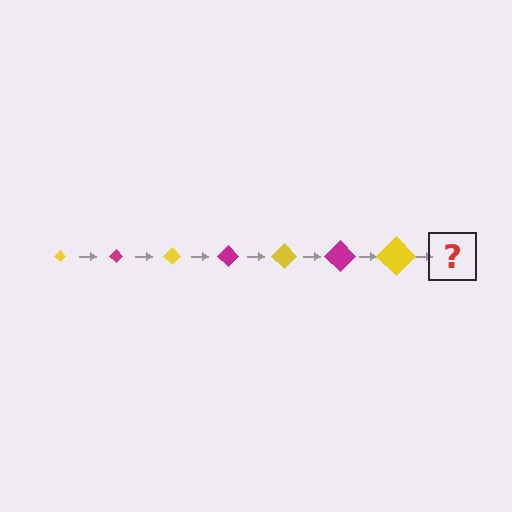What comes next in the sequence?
The next element should be a magenta diamond, larger than the previous one.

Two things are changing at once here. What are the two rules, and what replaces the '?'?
The two rules are that the diamond grows larger each step and the color cycles through yellow and magenta. The '?' should be a magenta diamond, larger than the previous one.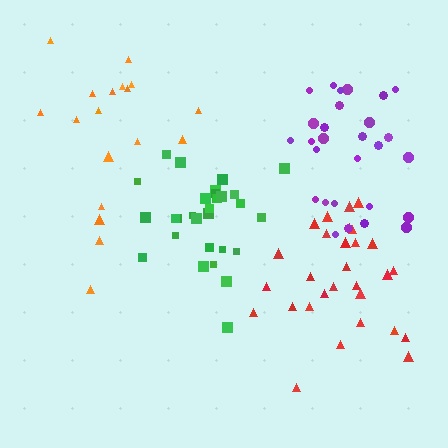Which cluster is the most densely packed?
Green.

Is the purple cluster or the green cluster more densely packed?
Green.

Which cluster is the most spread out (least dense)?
Orange.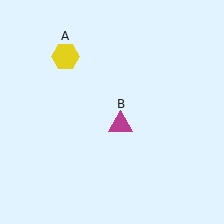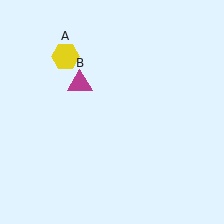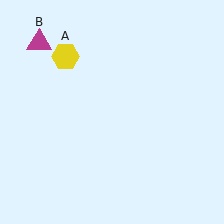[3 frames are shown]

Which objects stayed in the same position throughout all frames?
Yellow hexagon (object A) remained stationary.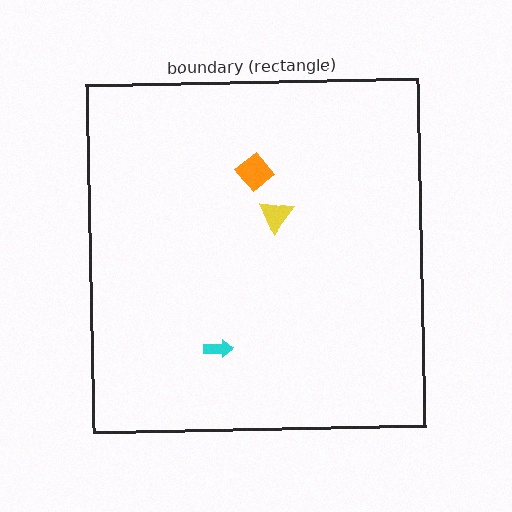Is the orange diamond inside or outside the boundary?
Inside.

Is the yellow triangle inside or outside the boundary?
Inside.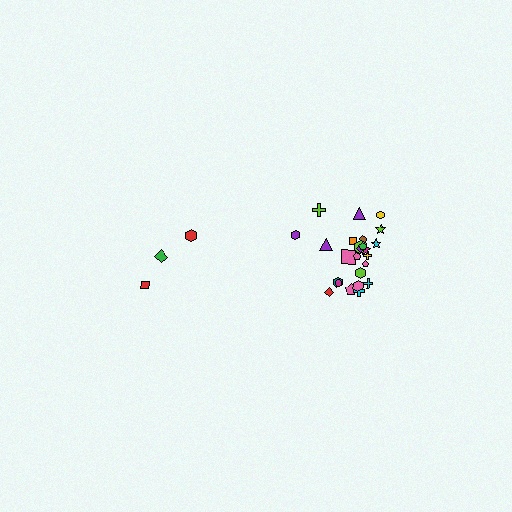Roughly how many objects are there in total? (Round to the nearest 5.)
Roughly 30 objects in total.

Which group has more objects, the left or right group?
The right group.